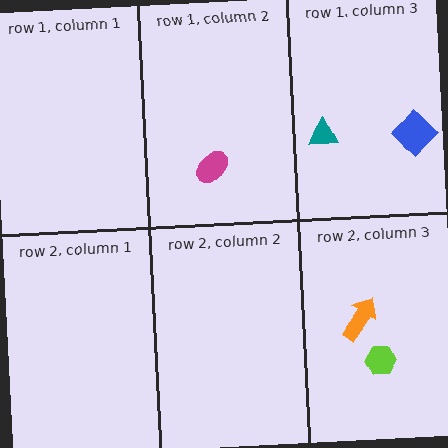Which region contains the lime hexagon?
The row 2, column 3 region.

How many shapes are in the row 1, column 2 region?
1.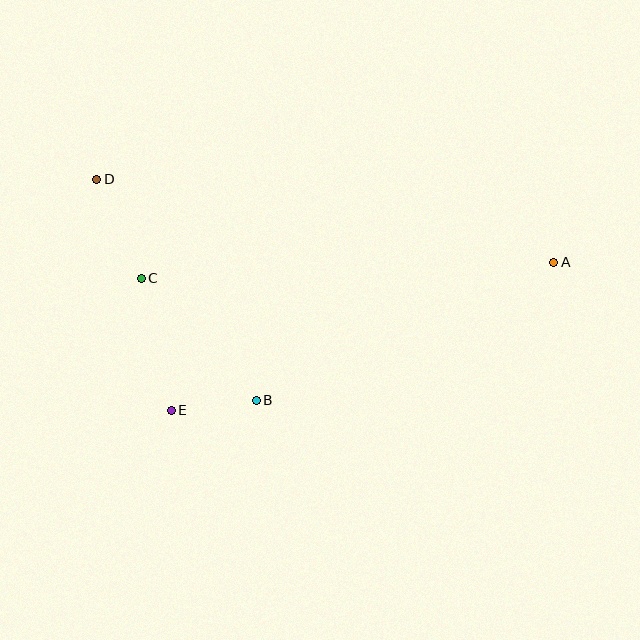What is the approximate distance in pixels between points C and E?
The distance between C and E is approximately 135 pixels.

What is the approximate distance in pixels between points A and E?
The distance between A and E is approximately 410 pixels.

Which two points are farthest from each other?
Points A and D are farthest from each other.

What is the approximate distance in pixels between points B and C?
The distance between B and C is approximately 168 pixels.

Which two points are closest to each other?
Points B and E are closest to each other.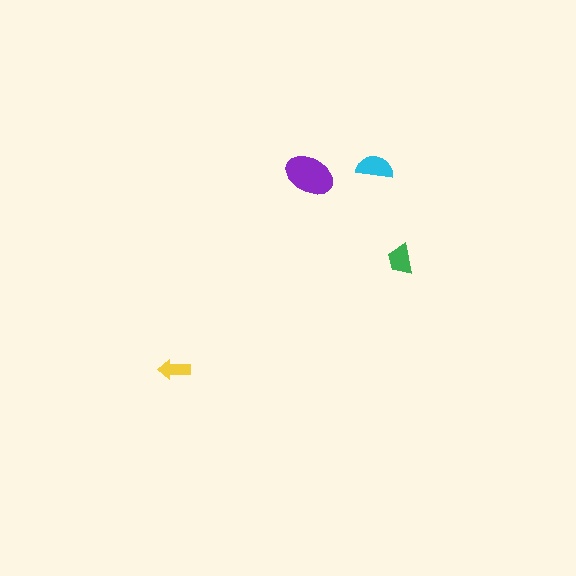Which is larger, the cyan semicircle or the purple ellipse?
The purple ellipse.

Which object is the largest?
The purple ellipse.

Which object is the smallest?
The yellow arrow.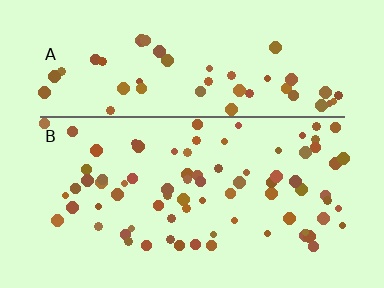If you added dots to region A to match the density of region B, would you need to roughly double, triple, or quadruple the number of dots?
Approximately double.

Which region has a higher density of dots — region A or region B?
B (the bottom).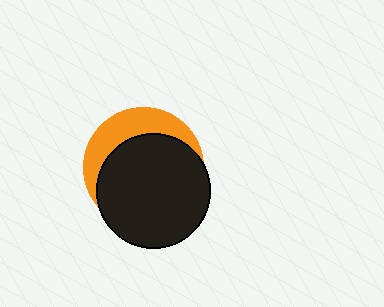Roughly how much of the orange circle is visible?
A small part of it is visible (roughly 31%).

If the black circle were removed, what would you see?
You would see the complete orange circle.